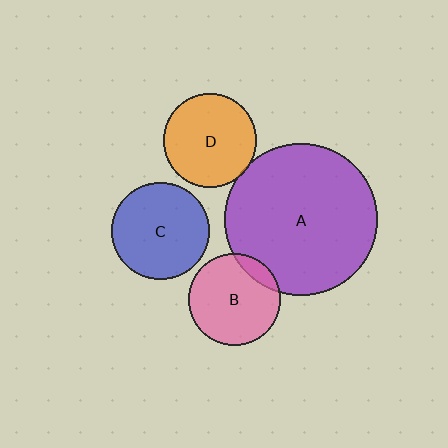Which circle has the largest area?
Circle A (purple).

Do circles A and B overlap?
Yes.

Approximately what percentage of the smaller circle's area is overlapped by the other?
Approximately 10%.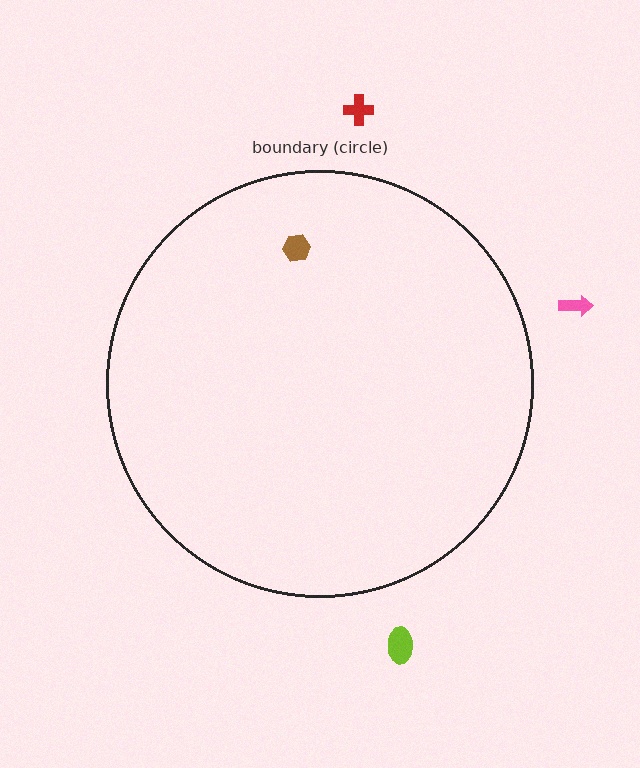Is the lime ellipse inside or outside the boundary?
Outside.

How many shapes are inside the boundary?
1 inside, 3 outside.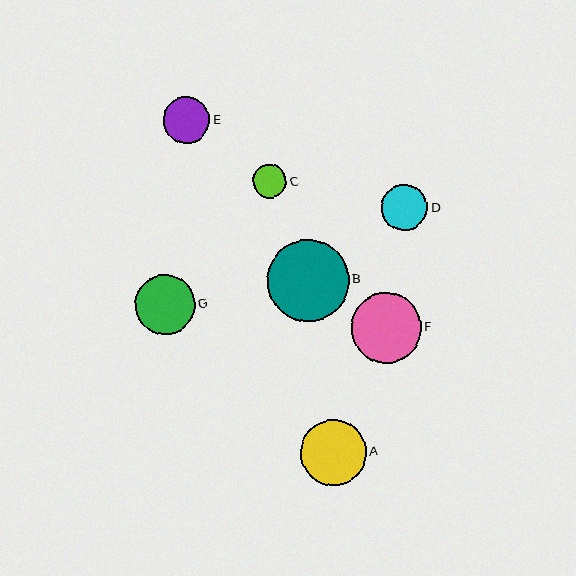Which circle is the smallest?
Circle C is the smallest with a size of approximately 34 pixels.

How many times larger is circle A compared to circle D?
Circle A is approximately 1.4 times the size of circle D.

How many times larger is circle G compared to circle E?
Circle G is approximately 1.3 times the size of circle E.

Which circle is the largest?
Circle B is the largest with a size of approximately 82 pixels.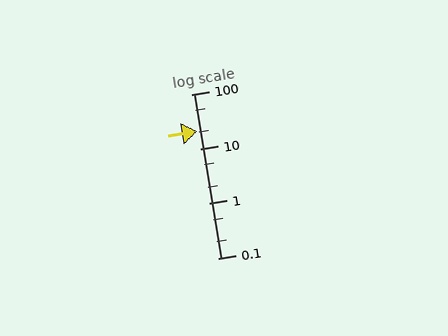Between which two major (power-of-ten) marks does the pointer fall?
The pointer is between 10 and 100.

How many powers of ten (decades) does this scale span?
The scale spans 3 decades, from 0.1 to 100.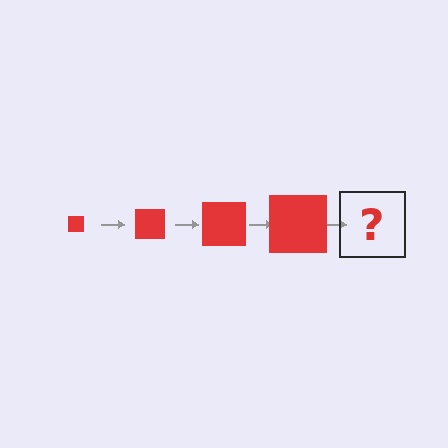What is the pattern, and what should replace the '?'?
The pattern is that the square gets progressively larger each step. The '?' should be a red square, larger than the previous one.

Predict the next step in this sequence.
The next step is a red square, larger than the previous one.